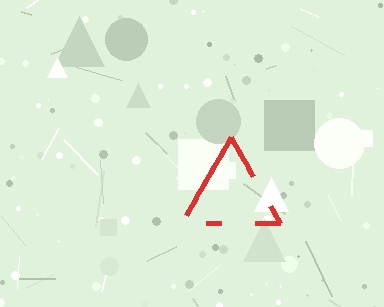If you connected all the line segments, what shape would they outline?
They would outline a triangle.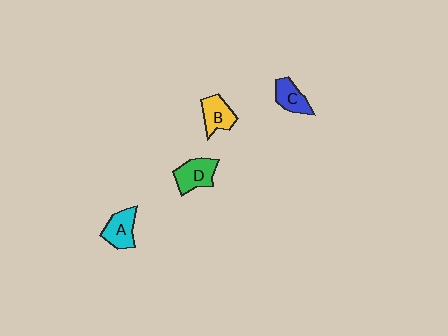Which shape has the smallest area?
Shape C (blue).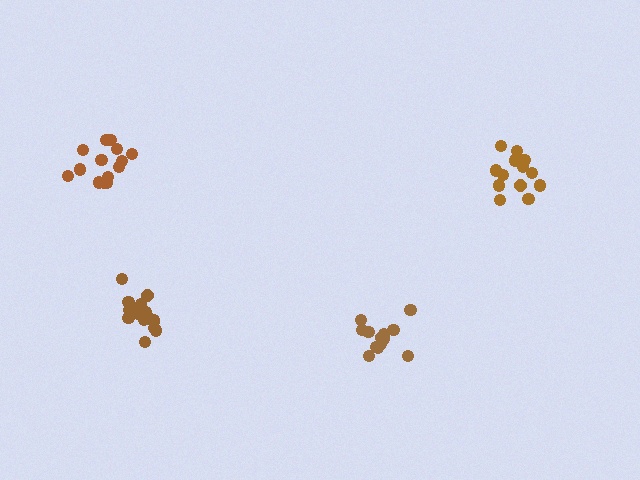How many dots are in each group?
Group 1: 14 dots, Group 2: 19 dots, Group 3: 15 dots, Group 4: 13 dots (61 total).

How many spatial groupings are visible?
There are 4 spatial groupings.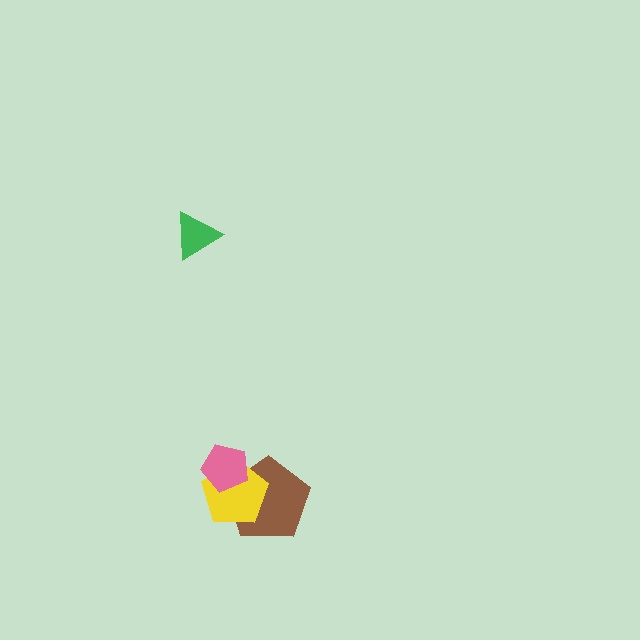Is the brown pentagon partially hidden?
Yes, it is partially covered by another shape.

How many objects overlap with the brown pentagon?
2 objects overlap with the brown pentagon.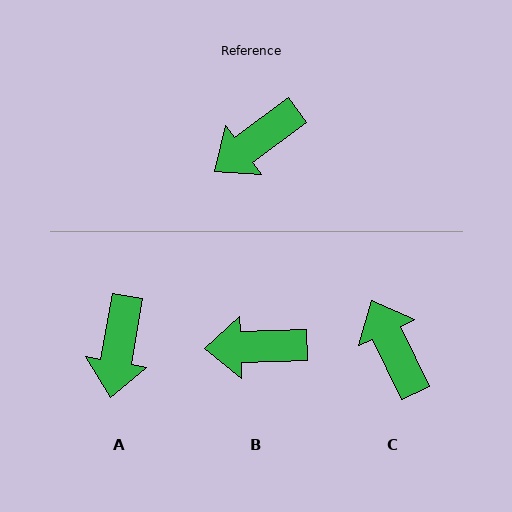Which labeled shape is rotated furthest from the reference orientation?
C, about 101 degrees away.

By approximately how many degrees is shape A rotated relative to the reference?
Approximately 44 degrees counter-clockwise.